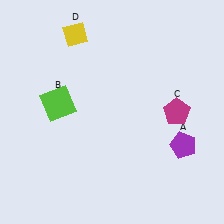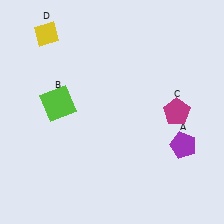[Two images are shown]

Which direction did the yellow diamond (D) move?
The yellow diamond (D) moved left.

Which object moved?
The yellow diamond (D) moved left.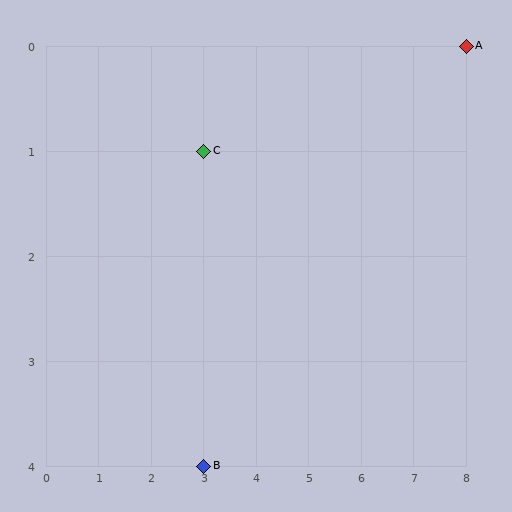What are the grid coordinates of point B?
Point B is at grid coordinates (3, 4).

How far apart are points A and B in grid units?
Points A and B are 5 columns and 4 rows apart (about 6.4 grid units diagonally).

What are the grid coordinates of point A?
Point A is at grid coordinates (8, 0).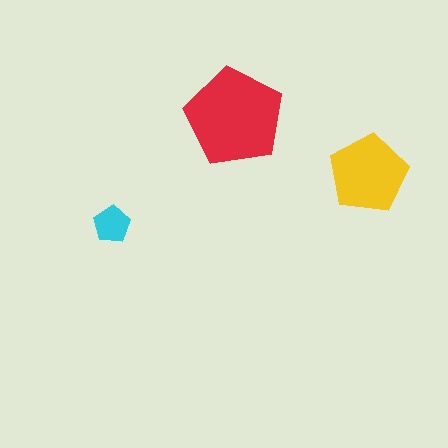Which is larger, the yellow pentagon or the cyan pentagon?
The yellow one.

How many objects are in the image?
There are 3 objects in the image.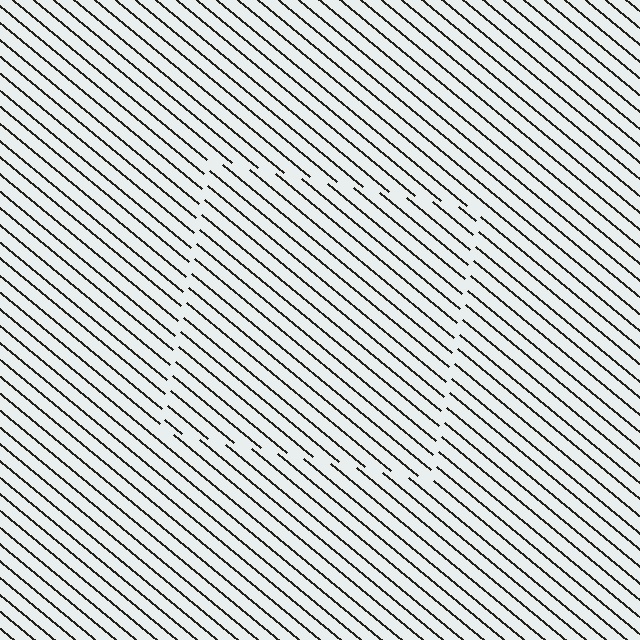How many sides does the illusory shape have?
4 sides — the line-ends trace a square.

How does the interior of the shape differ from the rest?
The interior of the shape contains the same grating, shifted by half a period — the contour is defined by the phase discontinuity where line-ends from the inner and outer gratings abut.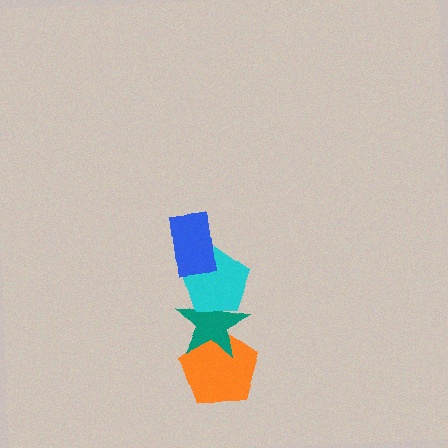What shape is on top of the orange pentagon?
The teal star is on top of the orange pentagon.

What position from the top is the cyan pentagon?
The cyan pentagon is 2nd from the top.